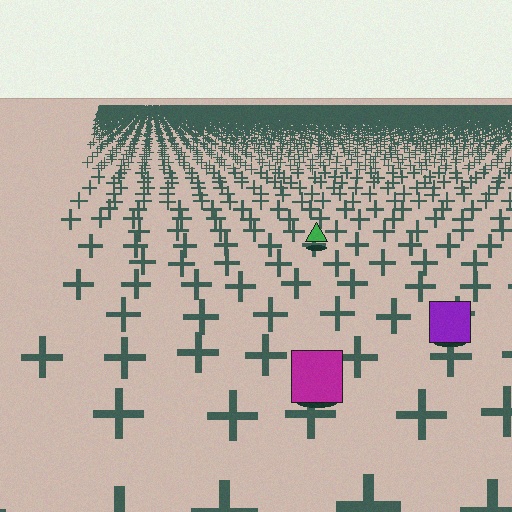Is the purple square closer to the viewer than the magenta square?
No. The magenta square is closer — you can tell from the texture gradient: the ground texture is coarser near it.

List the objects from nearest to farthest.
From nearest to farthest: the magenta square, the purple square, the green triangle.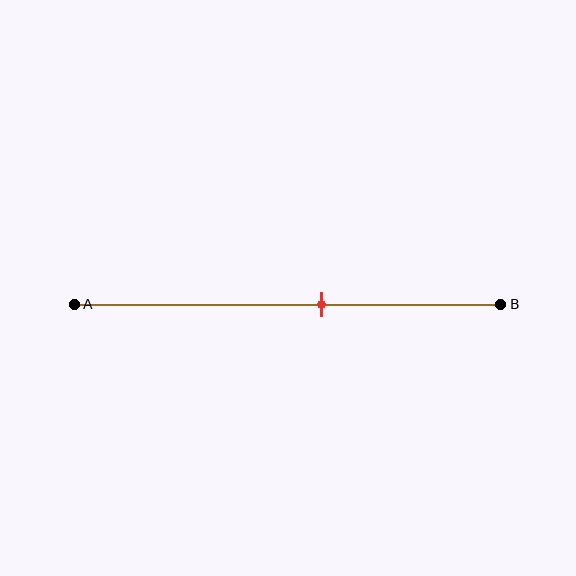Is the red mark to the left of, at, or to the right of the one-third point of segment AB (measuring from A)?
The red mark is to the right of the one-third point of segment AB.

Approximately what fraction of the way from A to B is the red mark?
The red mark is approximately 60% of the way from A to B.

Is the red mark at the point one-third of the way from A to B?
No, the mark is at about 60% from A, not at the 33% one-third point.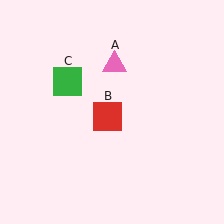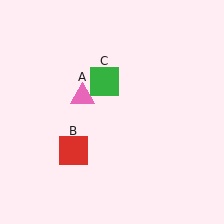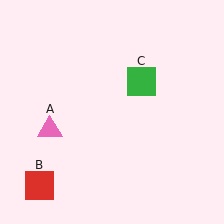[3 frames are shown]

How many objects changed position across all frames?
3 objects changed position: pink triangle (object A), red square (object B), green square (object C).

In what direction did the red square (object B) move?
The red square (object B) moved down and to the left.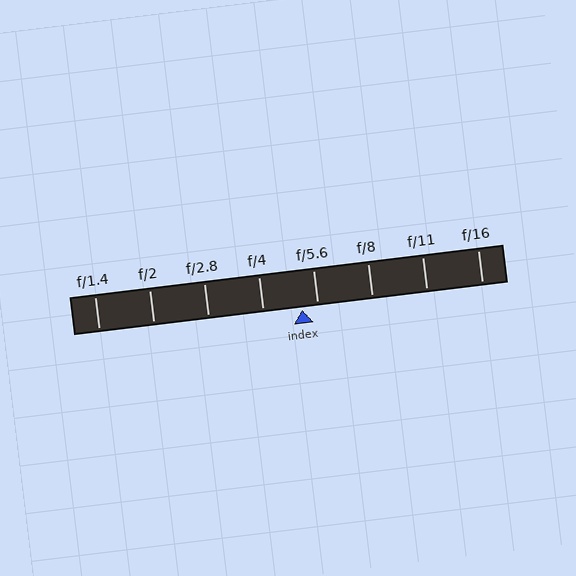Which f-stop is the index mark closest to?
The index mark is closest to f/5.6.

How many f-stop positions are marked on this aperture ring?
There are 8 f-stop positions marked.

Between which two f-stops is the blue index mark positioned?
The index mark is between f/4 and f/5.6.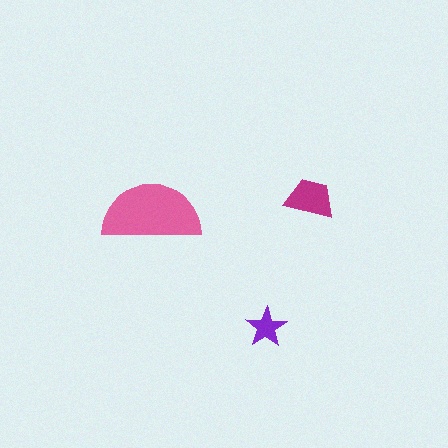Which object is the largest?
The pink semicircle.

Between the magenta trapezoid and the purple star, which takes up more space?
The magenta trapezoid.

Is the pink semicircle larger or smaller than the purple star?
Larger.